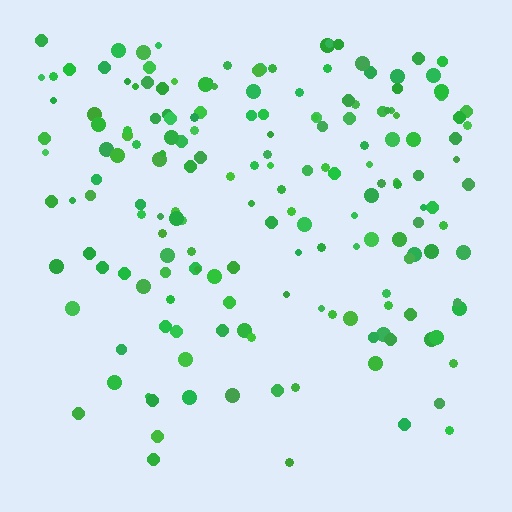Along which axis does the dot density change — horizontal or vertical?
Vertical.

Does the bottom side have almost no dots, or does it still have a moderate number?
Still a moderate number, just noticeably fewer than the top.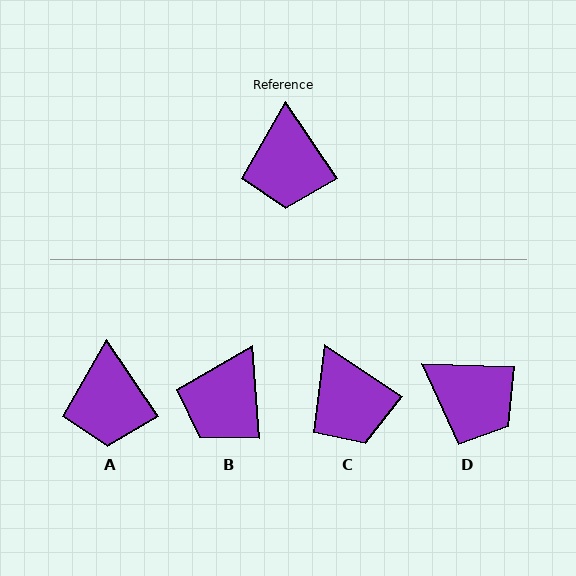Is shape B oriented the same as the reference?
No, it is off by about 30 degrees.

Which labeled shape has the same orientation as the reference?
A.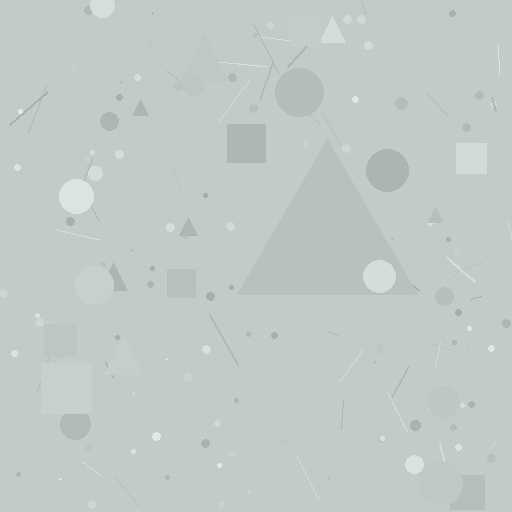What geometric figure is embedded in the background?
A triangle is embedded in the background.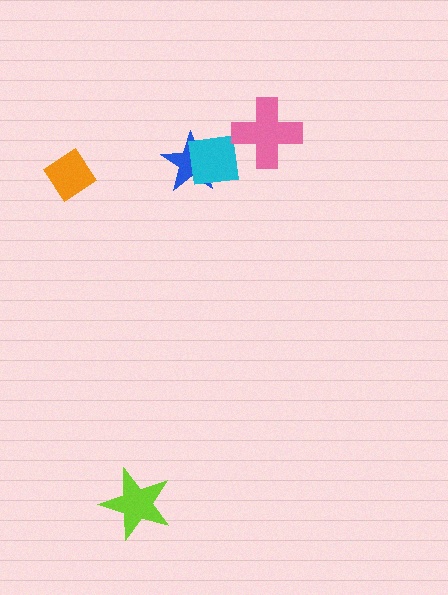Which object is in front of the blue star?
The cyan square is in front of the blue star.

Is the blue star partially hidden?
Yes, it is partially covered by another shape.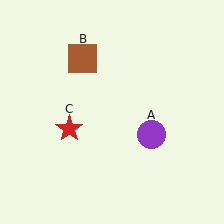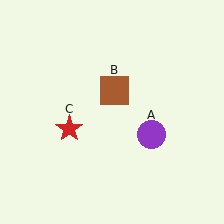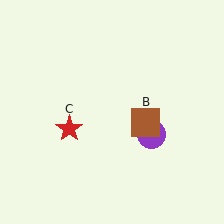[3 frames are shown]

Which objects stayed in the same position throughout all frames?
Purple circle (object A) and red star (object C) remained stationary.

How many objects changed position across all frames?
1 object changed position: brown square (object B).